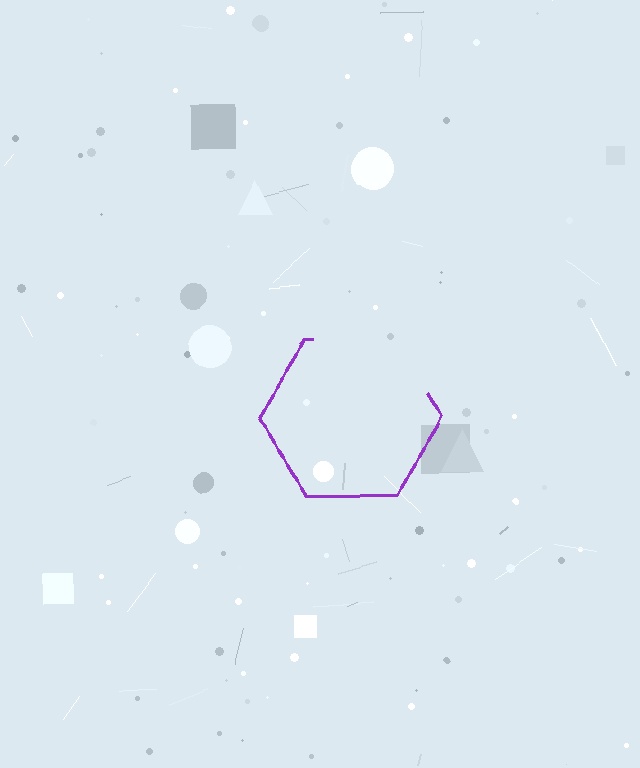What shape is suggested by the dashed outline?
The dashed outline suggests a hexagon.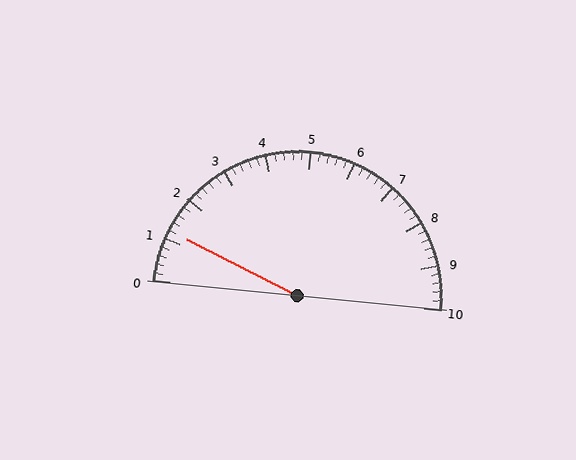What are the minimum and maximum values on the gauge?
The gauge ranges from 0 to 10.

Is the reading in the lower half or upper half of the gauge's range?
The reading is in the lower half of the range (0 to 10).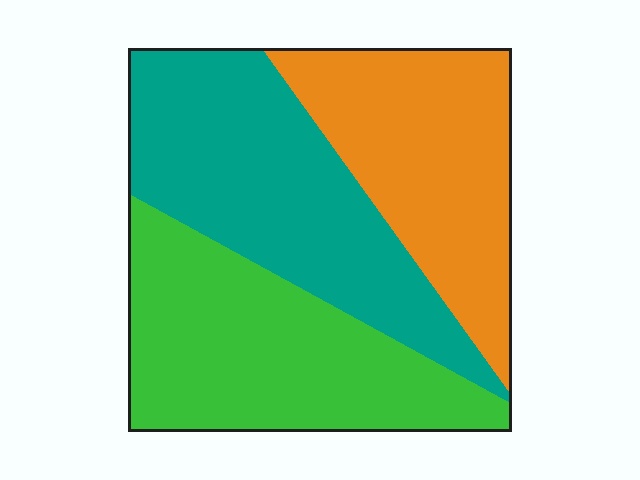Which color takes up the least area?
Orange, at roughly 30%.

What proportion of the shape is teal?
Teal covers about 35% of the shape.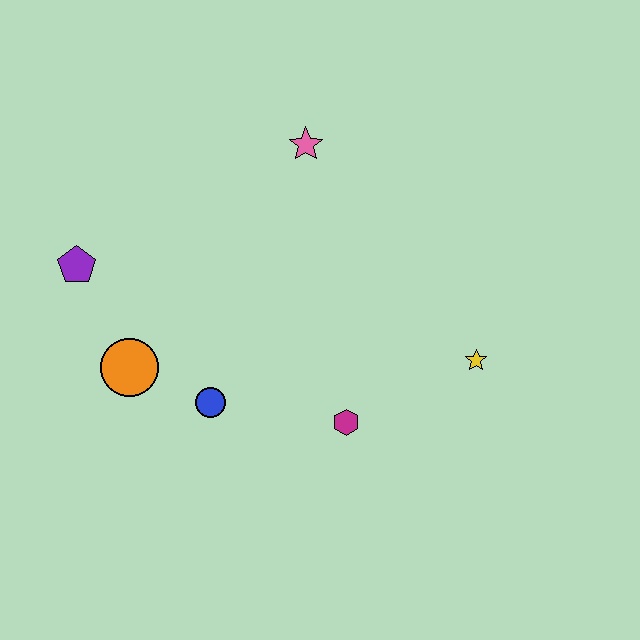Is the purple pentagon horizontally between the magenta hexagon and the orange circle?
No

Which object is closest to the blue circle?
The orange circle is closest to the blue circle.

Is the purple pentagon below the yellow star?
No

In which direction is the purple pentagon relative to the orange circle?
The purple pentagon is above the orange circle.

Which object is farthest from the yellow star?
The purple pentagon is farthest from the yellow star.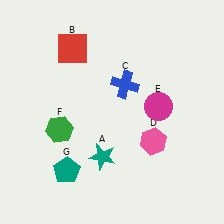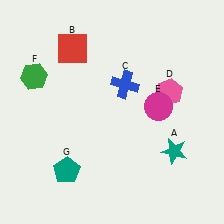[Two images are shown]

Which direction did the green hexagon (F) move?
The green hexagon (F) moved up.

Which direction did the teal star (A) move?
The teal star (A) moved right.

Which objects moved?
The objects that moved are: the teal star (A), the pink hexagon (D), the green hexagon (F).